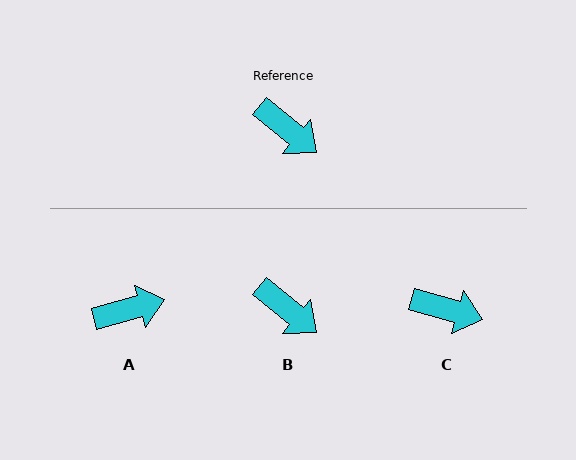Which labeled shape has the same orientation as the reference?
B.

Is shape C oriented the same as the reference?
No, it is off by about 23 degrees.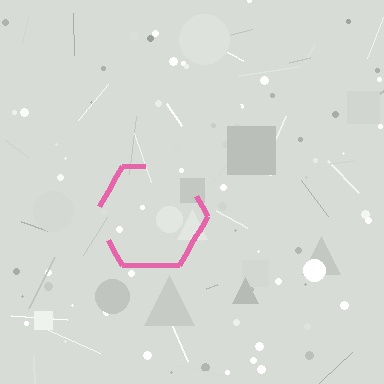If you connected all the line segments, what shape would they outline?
They would outline a hexagon.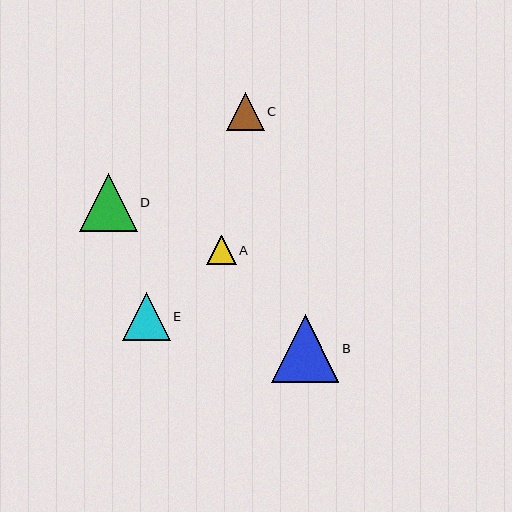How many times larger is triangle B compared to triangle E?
Triangle B is approximately 1.4 times the size of triangle E.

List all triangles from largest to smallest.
From largest to smallest: B, D, E, C, A.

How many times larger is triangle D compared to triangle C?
Triangle D is approximately 1.5 times the size of triangle C.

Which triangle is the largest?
Triangle B is the largest with a size of approximately 67 pixels.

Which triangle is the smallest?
Triangle A is the smallest with a size of approximately 29 pixels.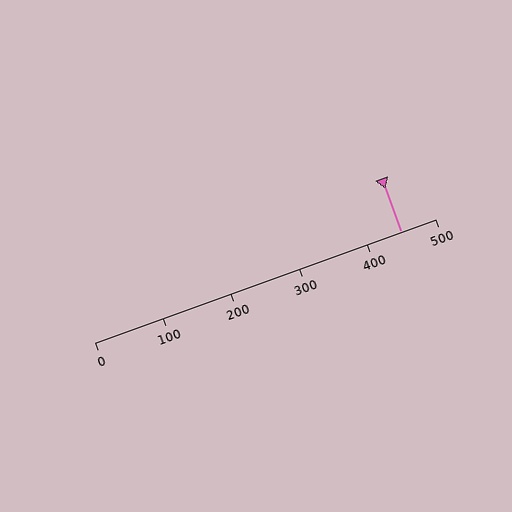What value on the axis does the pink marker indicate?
The marker indicates approximately 450.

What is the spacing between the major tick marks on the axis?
The major ticks are spaced 100 apart.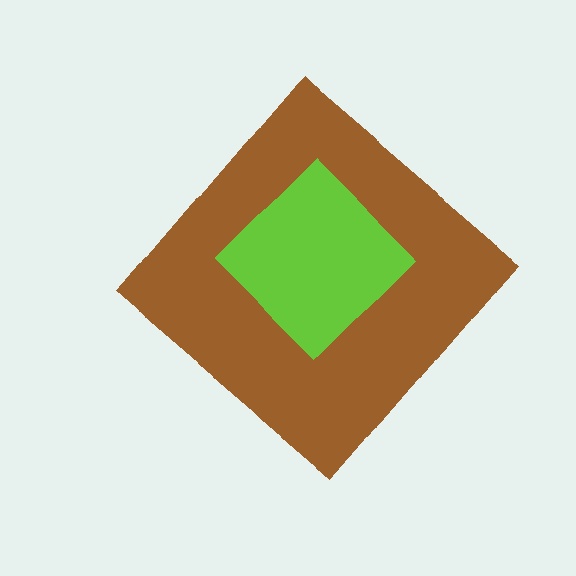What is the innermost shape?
The lime diamond.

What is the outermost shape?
The brown diamond.